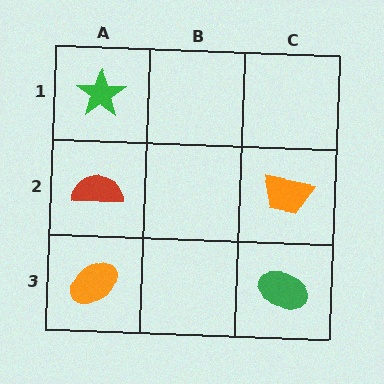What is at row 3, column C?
A green ellipse.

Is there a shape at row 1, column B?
No, that cell is empty.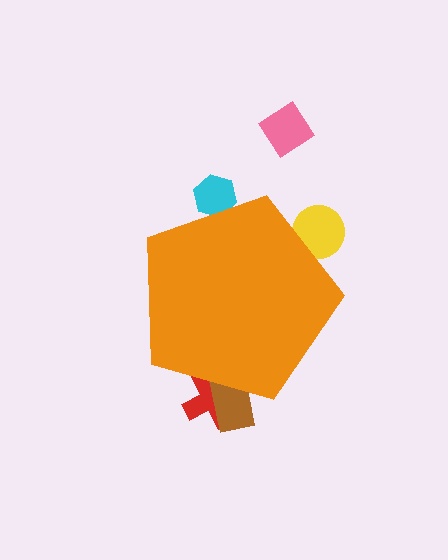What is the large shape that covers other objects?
An orange pentagon.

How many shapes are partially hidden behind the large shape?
4 shapes are partially hidden.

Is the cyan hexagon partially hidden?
Yes, the cyan hexagon is partially hidden behind the orange pentagon.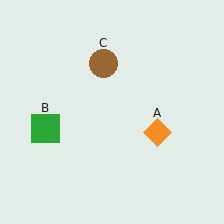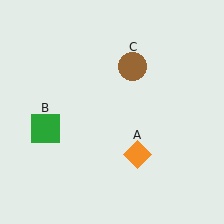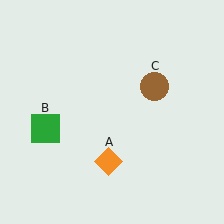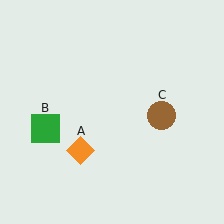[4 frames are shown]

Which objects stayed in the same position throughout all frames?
Green square (object B) remained stationary.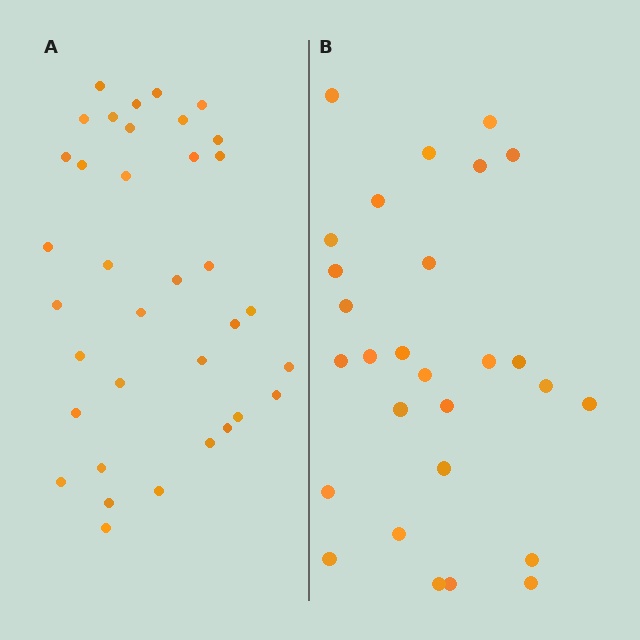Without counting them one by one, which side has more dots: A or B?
Region A (the left region) has more dots.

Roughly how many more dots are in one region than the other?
Region A has roughly 8 or so more dots than region B.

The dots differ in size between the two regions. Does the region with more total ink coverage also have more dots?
No. Region B has more total ink coverage because its dots are larger, but region A actually contains more individual dots. Total area can be misleading — the number of items is what matters here.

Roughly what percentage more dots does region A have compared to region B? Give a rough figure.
About 30% more.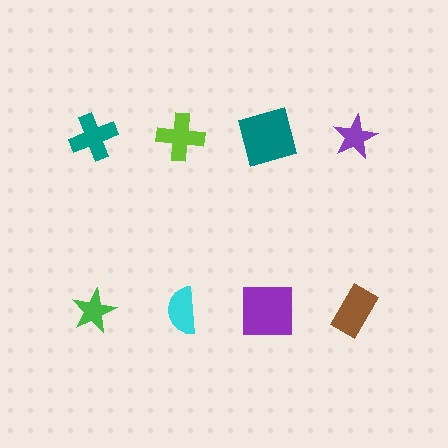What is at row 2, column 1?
A green star.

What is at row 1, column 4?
A purple star.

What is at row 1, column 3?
A teal square.